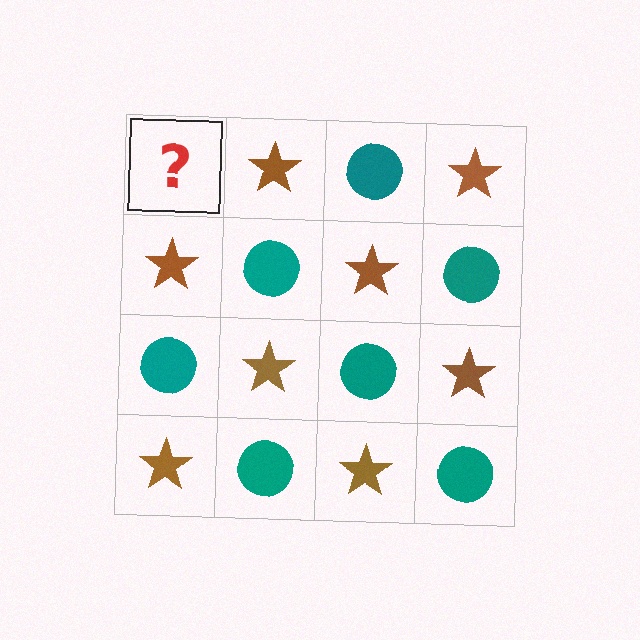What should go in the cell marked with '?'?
The missing cell should contain a teal circle.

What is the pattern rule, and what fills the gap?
The rule is that it alternates teal circle and brown star in a checkerboard pattern. The gap should be filled with a teal circle.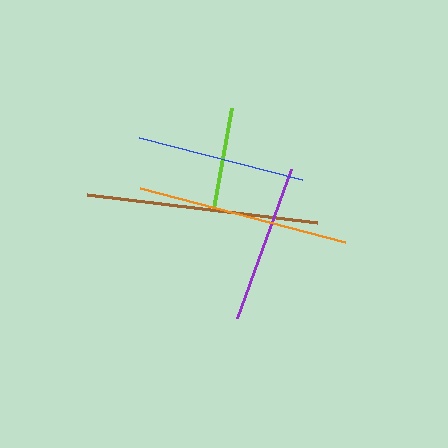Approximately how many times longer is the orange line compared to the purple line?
The orange line is approximately 1.3 times the length of the purple line.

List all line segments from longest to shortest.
From longest to shortest: brown, orange, blue, purple, lime.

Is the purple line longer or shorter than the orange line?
The orange line is longer than the purple line.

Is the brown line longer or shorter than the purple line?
The brown line is longer than the purple line.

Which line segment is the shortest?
The lime line is the shortest at approximately 102 pixels.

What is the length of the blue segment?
The blue segment is approximately 168 pixels long.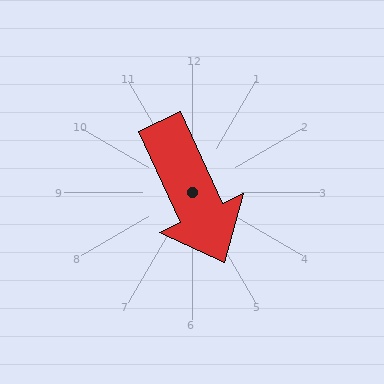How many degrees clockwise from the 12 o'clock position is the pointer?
Approximately 155 degrees.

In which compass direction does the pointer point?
Southeast.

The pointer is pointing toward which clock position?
Roughly 5 o'clock.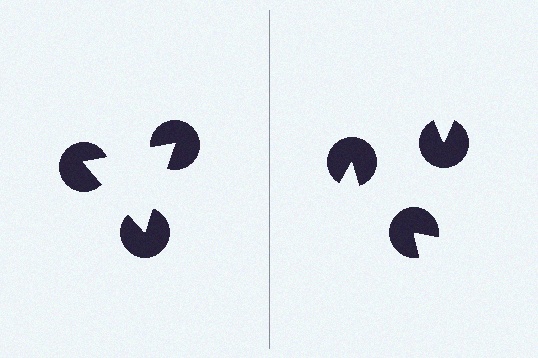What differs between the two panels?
The pac-man discs are positioned identically on both sides; only the wedge orientations differ. On the left they align to a triangle; on the right they are misaligned.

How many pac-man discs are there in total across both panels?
6 — 3 on each side.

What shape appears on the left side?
An illusory triangle.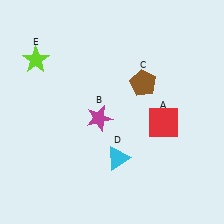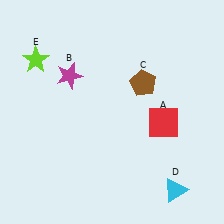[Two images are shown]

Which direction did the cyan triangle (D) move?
The cyan triangle (D) moved right.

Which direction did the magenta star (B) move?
The magenta star (B) moved up.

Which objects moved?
The objects that moved are: the magenta star (B), the cyan triangle (D).